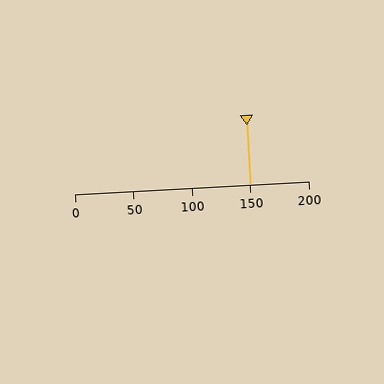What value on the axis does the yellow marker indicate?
The marker indicates approximately 150.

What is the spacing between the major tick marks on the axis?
The major ticks are spaced 50 apart.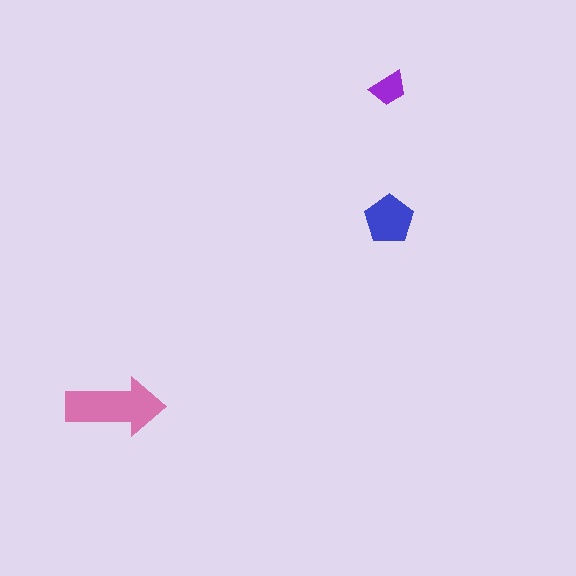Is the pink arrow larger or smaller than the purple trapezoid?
Larger.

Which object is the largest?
The pink arrow.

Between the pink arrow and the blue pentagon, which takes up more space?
The pink arrow.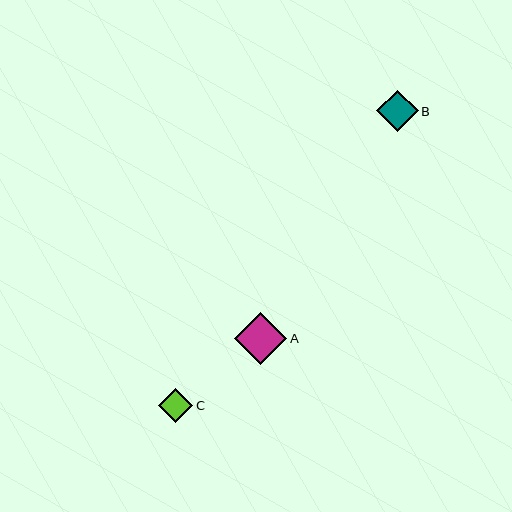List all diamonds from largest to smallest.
From largest to smallest: A, B, C.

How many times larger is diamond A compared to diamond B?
Diamond A is approximately 1.3 times the size of diamond B.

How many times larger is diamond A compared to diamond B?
Diamond A is approximately 1.3 times the size of diamond B.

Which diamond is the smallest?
Diamond C is the smallest with a size of approximately 35 pixels.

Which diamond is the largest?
Diamond A is the largest with a size of approximately 52 pixels.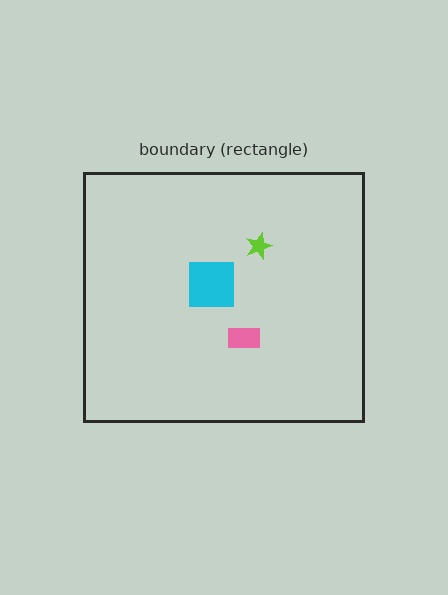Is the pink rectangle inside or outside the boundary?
Inside.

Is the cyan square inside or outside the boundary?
Inside.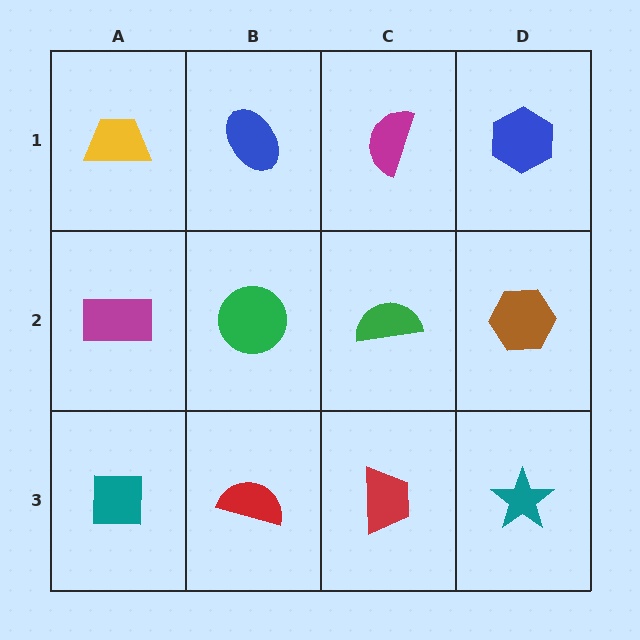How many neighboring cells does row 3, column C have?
3.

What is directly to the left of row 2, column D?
A green semicircle.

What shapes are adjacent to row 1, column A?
A magenta rectangle (row 2, column A), a blue ellipse (row 1, column B).